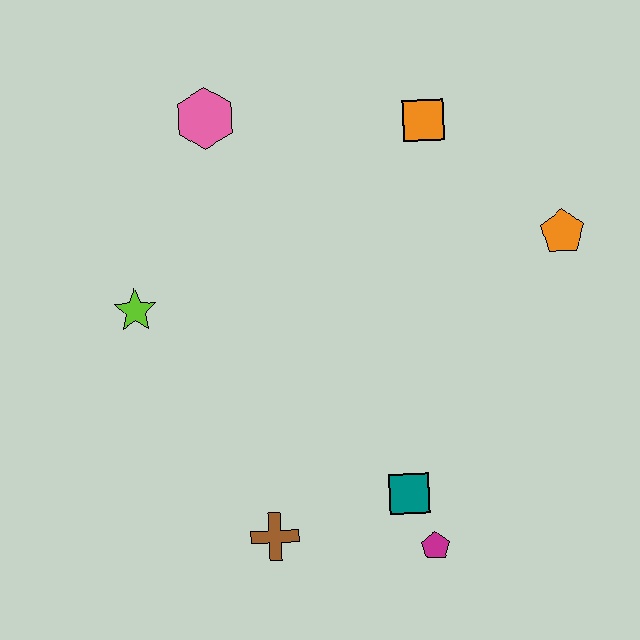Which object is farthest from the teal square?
The pink hexagon is farthest from the teal square.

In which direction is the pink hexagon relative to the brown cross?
The pink hexagon is above the brown cross.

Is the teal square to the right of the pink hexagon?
Yes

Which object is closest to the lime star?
The pink hexagon is closest to the lime star.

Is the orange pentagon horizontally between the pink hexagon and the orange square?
No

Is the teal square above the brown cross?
Yes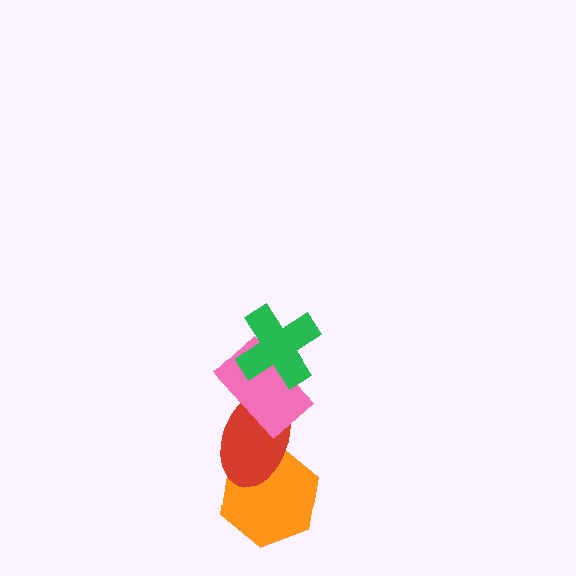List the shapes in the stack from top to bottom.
From top to bottom: the green cross, the pink rectangle, the red ellipse, the orange hexagon.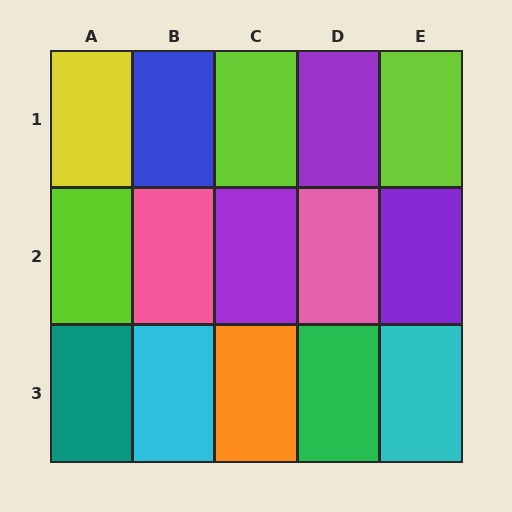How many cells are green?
1 cell is green.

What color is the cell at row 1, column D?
Purple.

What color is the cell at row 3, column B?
Cyan.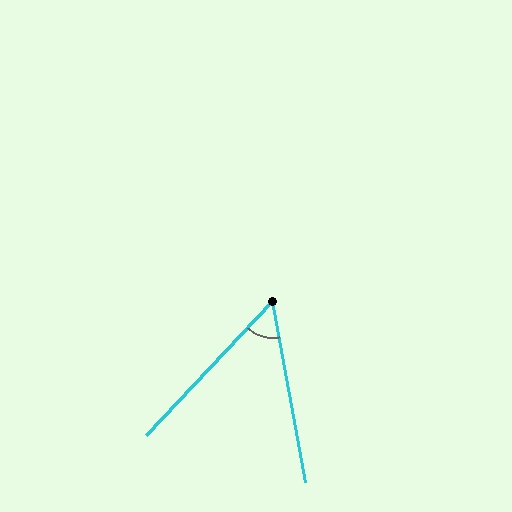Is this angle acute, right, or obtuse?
It is acute.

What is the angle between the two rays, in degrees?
Approximately 53 degrees.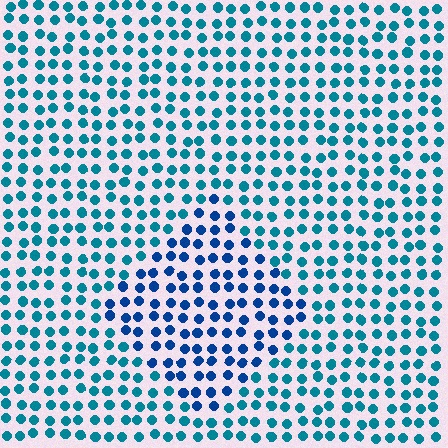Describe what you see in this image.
The image is filled with small teal elements in a uniform arrangement. A diamond-shaped region is visible where the elements are tinted to a slightly different hue, forming a subtle color boundary.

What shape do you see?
I see a diamond.